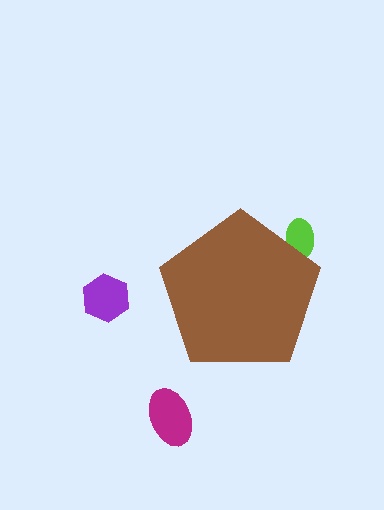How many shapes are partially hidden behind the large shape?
1 shape is partially hidden.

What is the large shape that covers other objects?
A brown pentagon.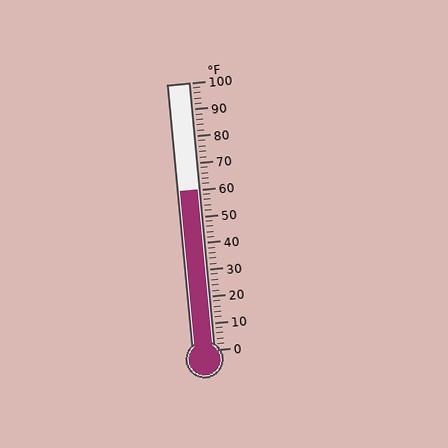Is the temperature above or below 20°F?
The temperature is above 20°F.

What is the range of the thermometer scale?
The thermometer scale ranges from 0°F to 100°F.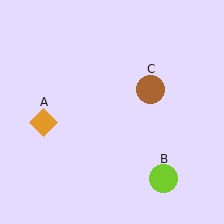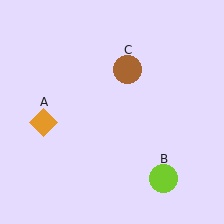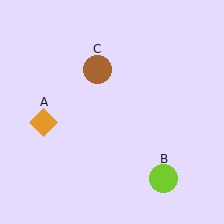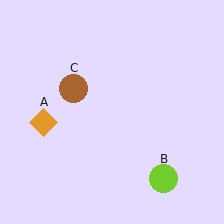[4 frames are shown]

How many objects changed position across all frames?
1 object changed position: brown circle (object C).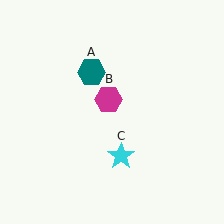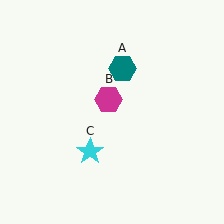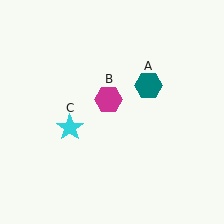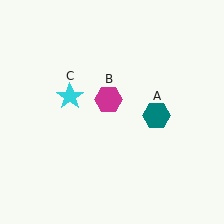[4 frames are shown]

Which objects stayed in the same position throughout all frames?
Magenta hexagon (object B) remained stationary.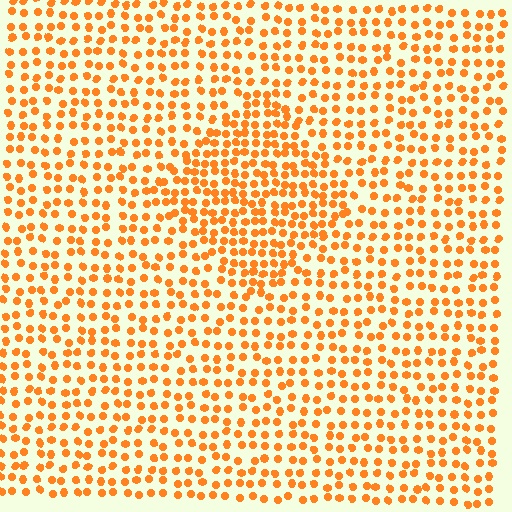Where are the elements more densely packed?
The elements are more densely packed inside the diamond boundary.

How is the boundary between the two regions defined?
The boundary is defined by a change in element density (approximately 1.6x ratio). All elements are the same color, size, and shape.